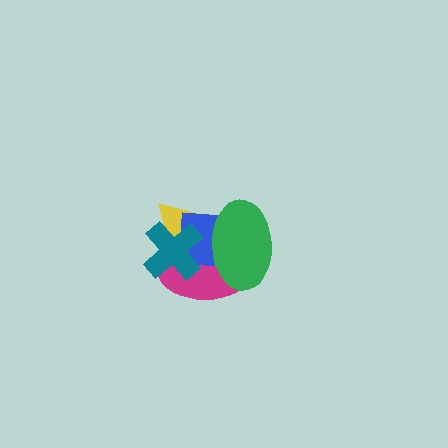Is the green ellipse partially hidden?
Yes, it is partially covered by another shape.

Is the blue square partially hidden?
Yes, it is partially covered by another shape.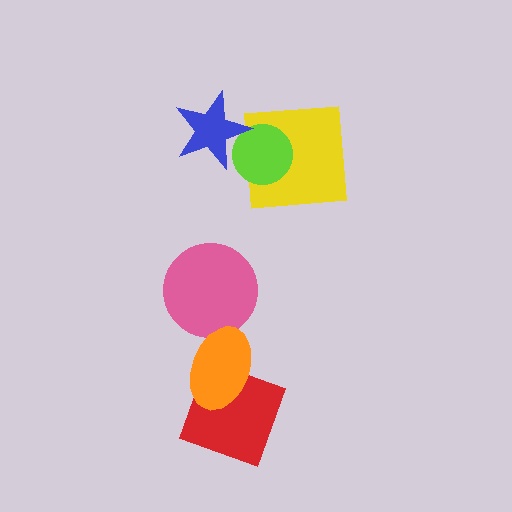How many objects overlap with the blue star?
1 object overlaps with the blue star.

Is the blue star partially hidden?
No, no other shape covers it.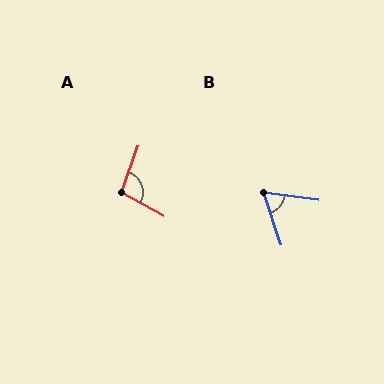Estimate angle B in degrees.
Approximately 63 degrees.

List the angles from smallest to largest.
B (63°), A (99°).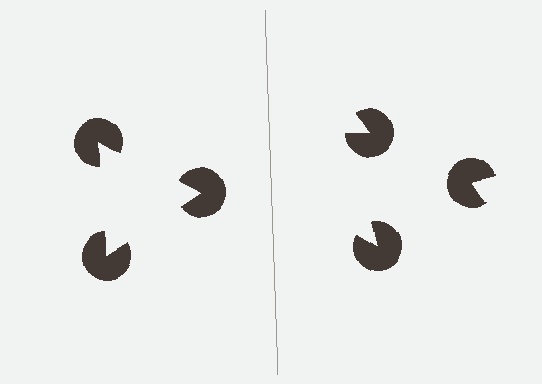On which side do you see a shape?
An illusory triangle appears on the left side. On the right side the wedge cuts are rotated, so no coherent shape forms.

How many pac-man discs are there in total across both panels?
6 — 3 on each side.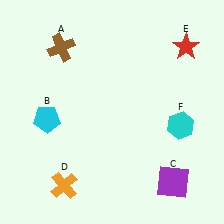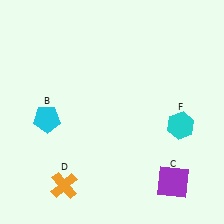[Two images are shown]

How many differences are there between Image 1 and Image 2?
There are 2 differences between the two images.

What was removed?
The brown cross (A), the red star (E) were removed in Image 2.